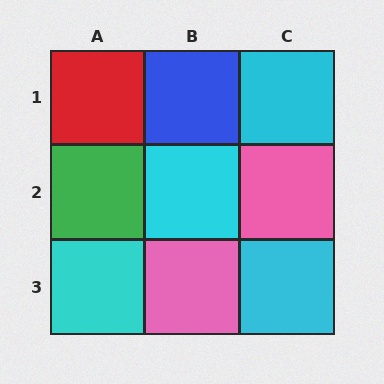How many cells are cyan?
4 cells are cyan.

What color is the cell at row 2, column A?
Green.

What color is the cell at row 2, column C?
Pink.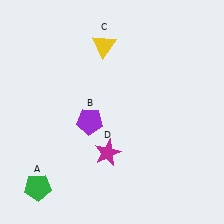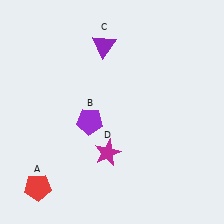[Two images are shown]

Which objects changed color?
A changed from green to red. C changed from yellow to purple.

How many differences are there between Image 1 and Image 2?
There are 2 differences between the two images.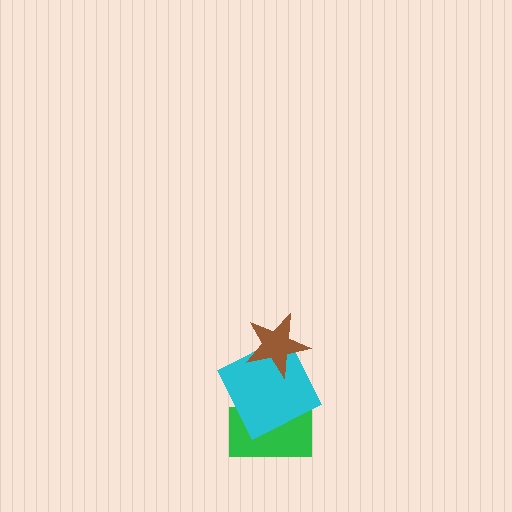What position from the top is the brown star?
The brown star is 1st from the top.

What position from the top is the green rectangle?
The green rectangle is 3rd from the top.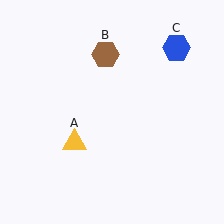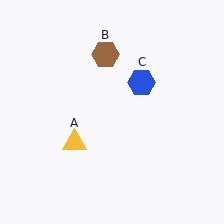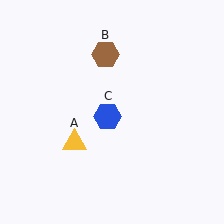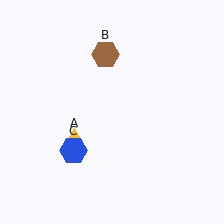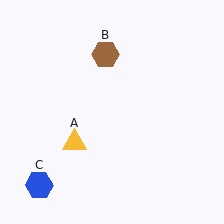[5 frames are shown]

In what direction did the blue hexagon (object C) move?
The blue hexagon (object C) moved down and to the left.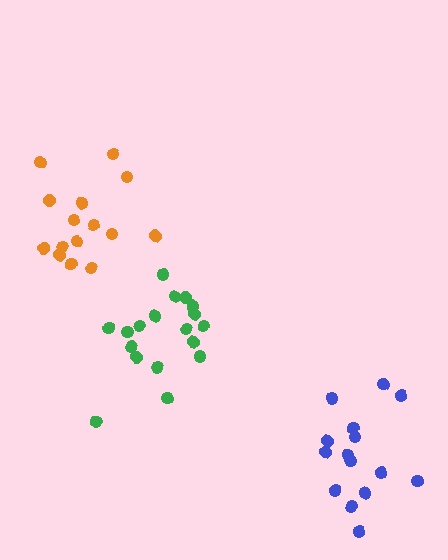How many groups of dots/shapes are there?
There are 3 groups.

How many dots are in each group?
Group 1: 15 dots, Group 2: 15 dots, Group 3: 18 dots (48 total).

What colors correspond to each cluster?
The clusters are colored: orange, blue, green.